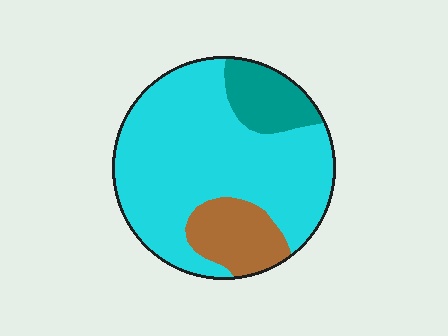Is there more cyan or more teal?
Cyan.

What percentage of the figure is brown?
Brown takes up about one sixth (1/6) of the figure.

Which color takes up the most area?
Cyan, at roughly 70%.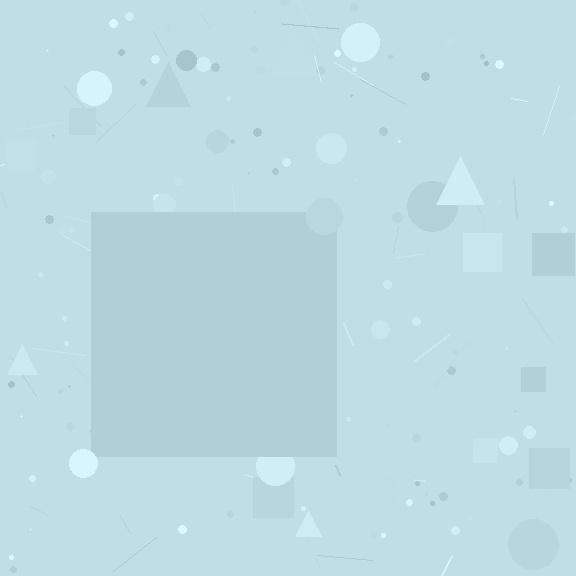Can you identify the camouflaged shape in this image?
The camouflaged shape is a square.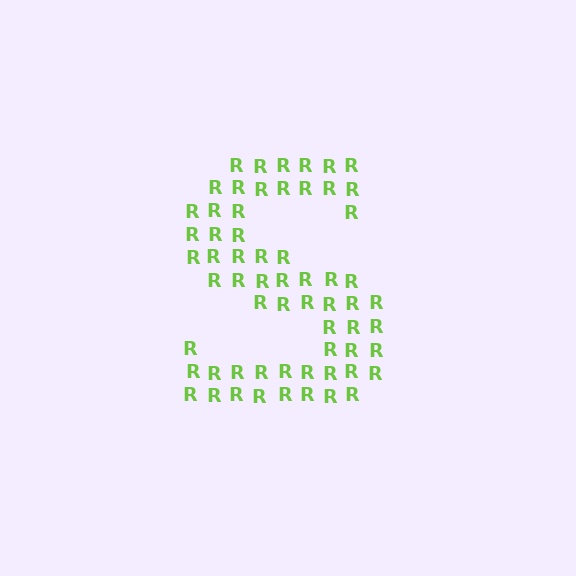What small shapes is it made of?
It is made of small letter R's.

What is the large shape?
The large shape is the letter S.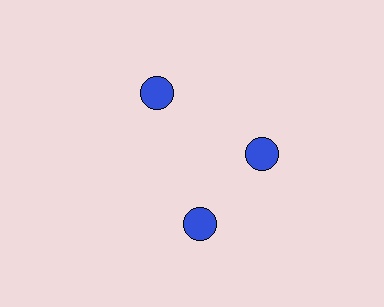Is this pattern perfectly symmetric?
No. The 3 blue circles are arranged in a ring, but one element near the 7 o'clock position is rotated out of alignment along the ring, breaking the 3-fold rotational symmetry.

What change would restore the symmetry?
The symmetry would be restored by rotating it back into even spacing with its neighbors so that all 3 circles sit at equal angles and equal distance from the center.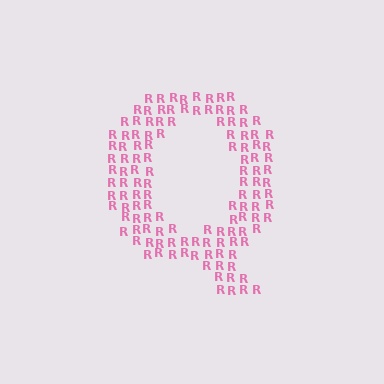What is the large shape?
The large shape is the letter Q.